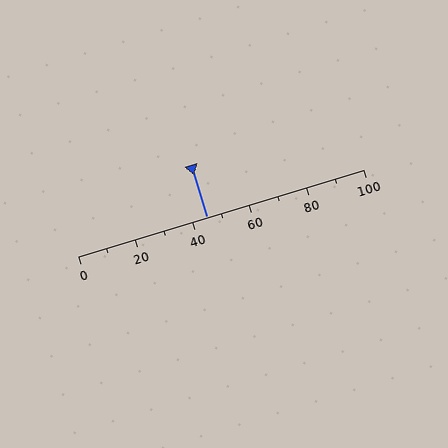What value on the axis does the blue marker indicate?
The marker indicates approximately 45.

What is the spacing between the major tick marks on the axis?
The major ticks are spaced 20 apart.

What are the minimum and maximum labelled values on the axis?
The axis runs from 0 to 100.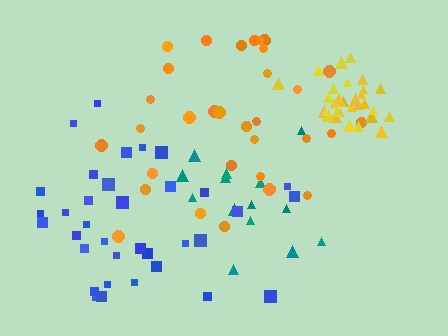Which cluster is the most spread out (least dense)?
Teal.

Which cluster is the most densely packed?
Yellow.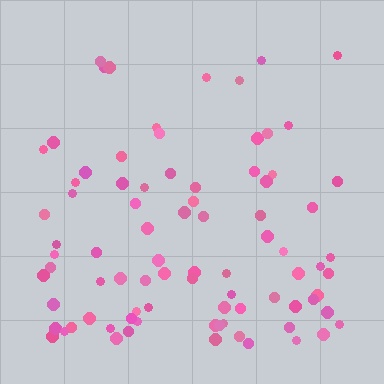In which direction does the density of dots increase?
From top to bottom, with the bottom side densest.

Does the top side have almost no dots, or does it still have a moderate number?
Still a moderate number, just noticeably fewer than the bottom.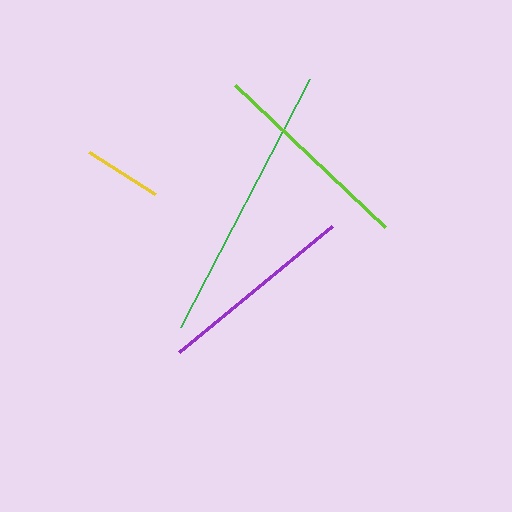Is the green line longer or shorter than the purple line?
The green line is longer than the purple line.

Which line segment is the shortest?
The yellow line is the shortest at approximately 78 pixels.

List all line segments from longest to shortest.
From longest to shortest: green, lime, purple, yellow.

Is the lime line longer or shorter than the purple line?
The lime line is longer than the purple line.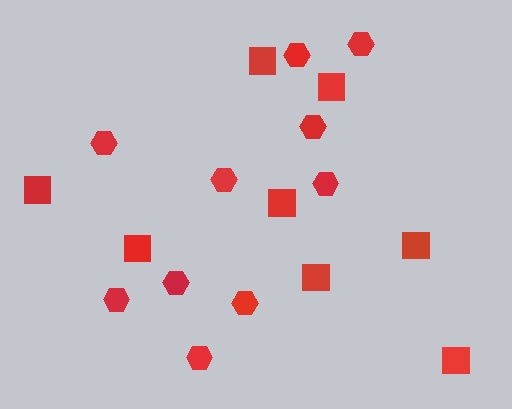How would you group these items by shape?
There are 2 groups: one group of hexagons (10) and one group of squares (8).